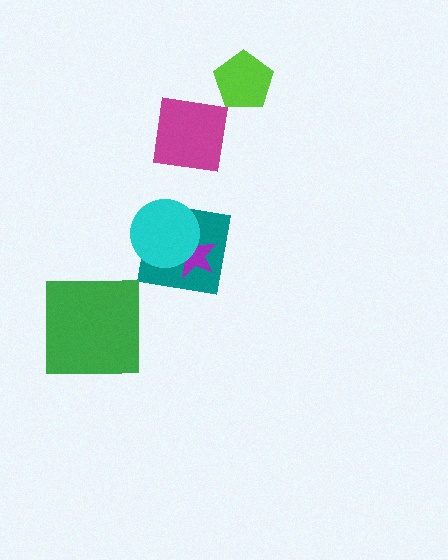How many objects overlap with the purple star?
2 objects overlap with the purple star.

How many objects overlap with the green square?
0 objects overlap with the green square.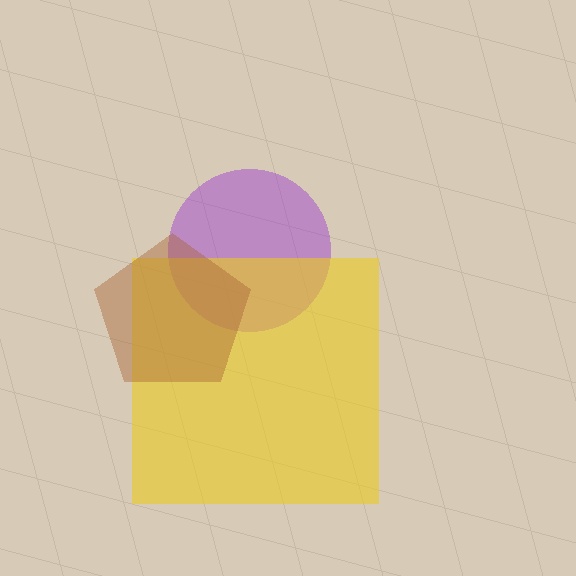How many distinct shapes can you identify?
There are 3 distinct shapes: a purple circle, a yellow square, a brown pentagon.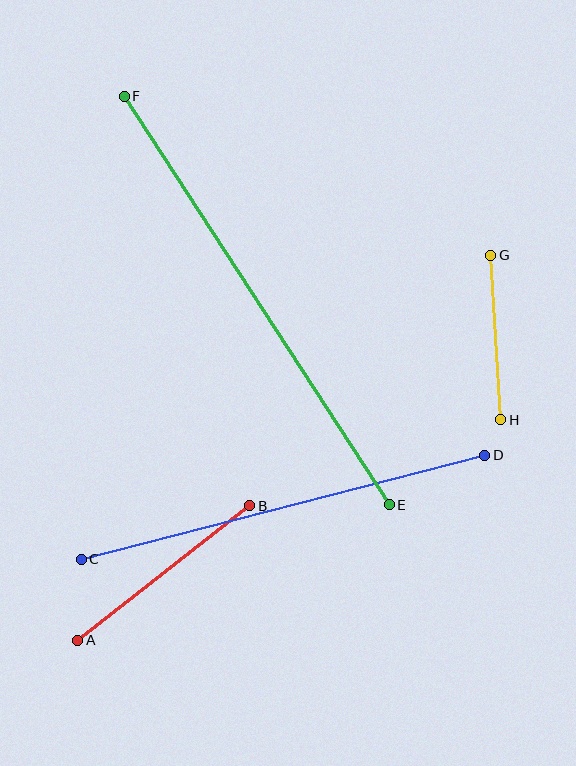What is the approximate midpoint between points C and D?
The midpoint is at approximately (283, 507) pixels.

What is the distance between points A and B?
The distance is approximately 218 pixels.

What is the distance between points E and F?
The distance is approximately 487 pixels.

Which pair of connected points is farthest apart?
Points E and F are farthest apart.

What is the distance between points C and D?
The distance is approximately 417 pixels.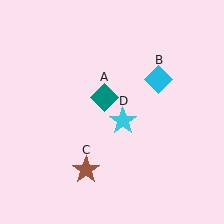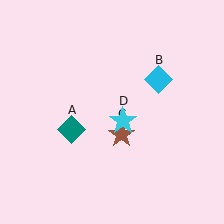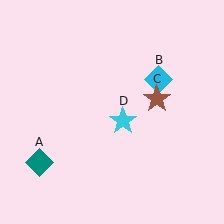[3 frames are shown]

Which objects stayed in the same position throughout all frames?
Cyan diamond (object B) and cyan star (object D) remained stationary.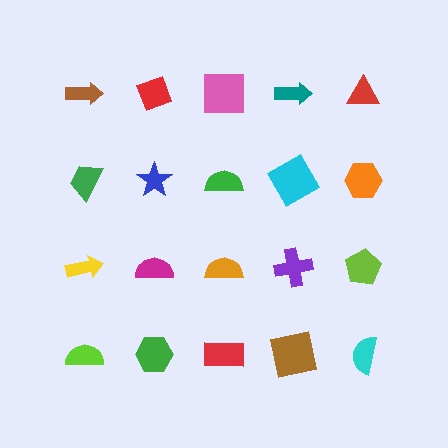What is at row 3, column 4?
A purple cross.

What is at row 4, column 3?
A red rectangle.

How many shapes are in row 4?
5 shapes.